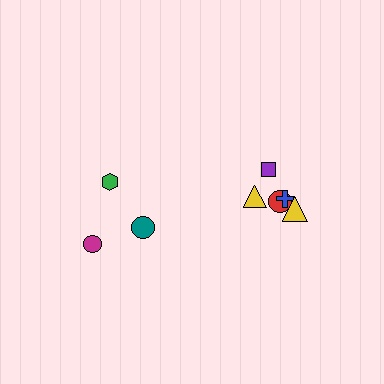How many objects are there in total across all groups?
There are 8 objects.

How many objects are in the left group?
There are 3 objects.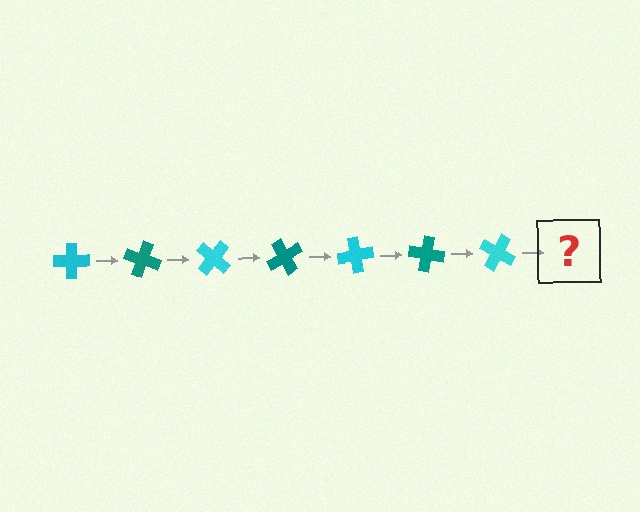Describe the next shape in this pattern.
It should be a teal cross, rotated 140 degrees from the start.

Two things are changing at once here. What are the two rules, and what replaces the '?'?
The two rules are that it rotates 20 degrees each step and the color cycles through cyan and teal. The '?' should be a teal cross, rotated 140 degrees from the start.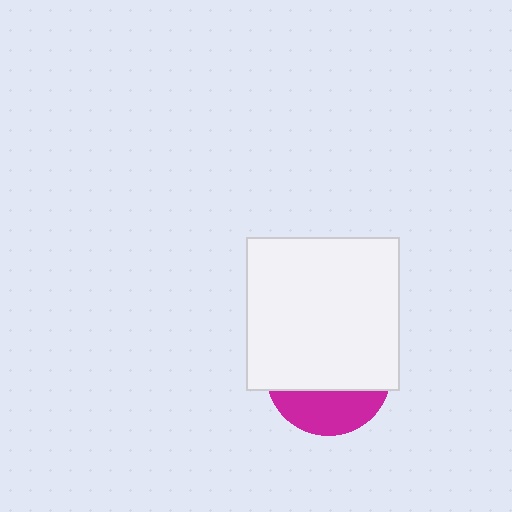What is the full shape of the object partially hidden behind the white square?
The partially hidden object is a magenta circle.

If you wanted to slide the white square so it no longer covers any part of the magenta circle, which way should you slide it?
Slide it up — that is the most direct way to separate the two shapes.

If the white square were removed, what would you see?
You would see the complete magenta circle.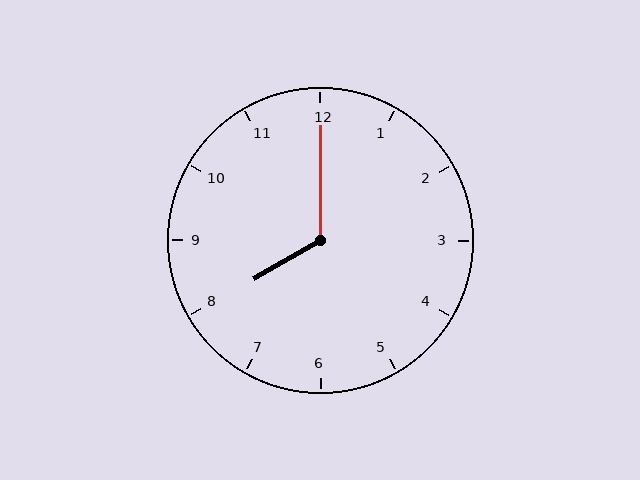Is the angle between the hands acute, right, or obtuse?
It is obtuse.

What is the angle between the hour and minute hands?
Approximately 120 degrees.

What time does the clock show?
8:00.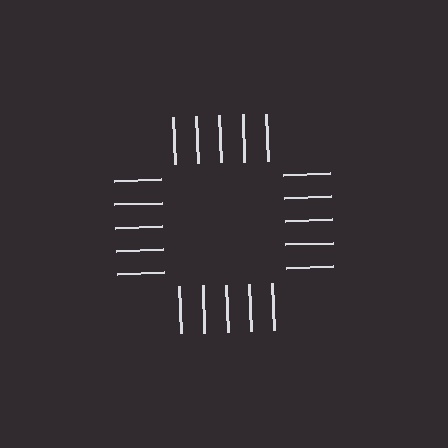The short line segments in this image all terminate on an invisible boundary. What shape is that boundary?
An illusory square — the line segments terminate on its edges but no continuous stroke is drawn.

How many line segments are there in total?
20 — 5 along each of the 4 edges.